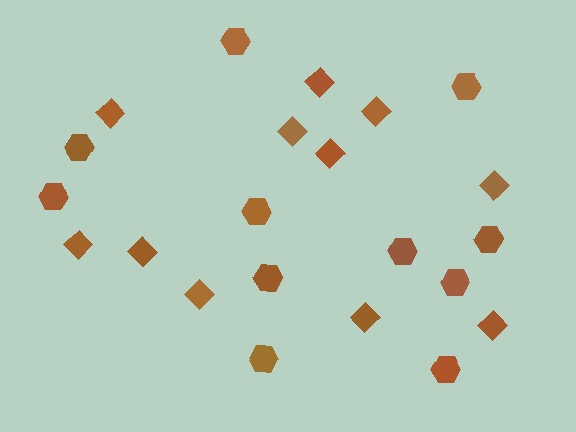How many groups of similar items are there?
There are 2 groups: one group of diamonds (11) and one group of hexagons (11).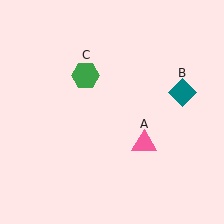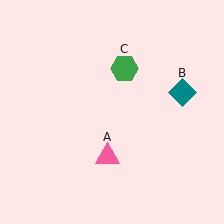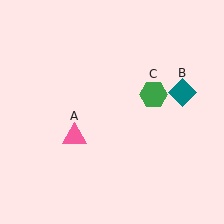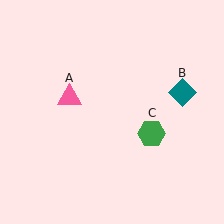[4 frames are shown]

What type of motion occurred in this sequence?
The pink triangle (object A), green hexagon (object C) rotated clockwise around the center of the scene.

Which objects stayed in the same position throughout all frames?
Teal diamond (object B) remained stationary.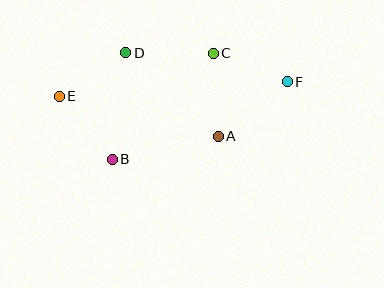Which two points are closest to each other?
Points C and F are closest to each other.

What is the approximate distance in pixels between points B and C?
The distance between B and C is approximately 146 pixels.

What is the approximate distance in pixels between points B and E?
The distance between B and E is approximately 82 pixels.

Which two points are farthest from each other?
Points E and F are farthest from each other.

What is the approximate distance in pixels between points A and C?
The distance between A and C is approximately 84 pixels.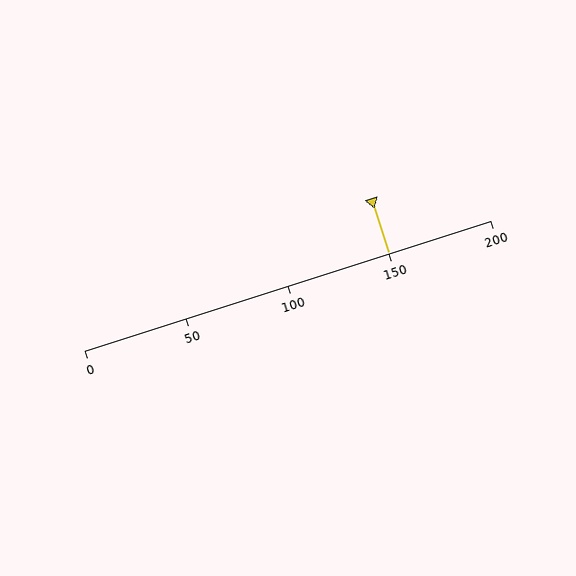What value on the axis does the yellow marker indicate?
The marker indicates approximately 150.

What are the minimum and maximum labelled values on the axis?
The axis runs from 0 to 200.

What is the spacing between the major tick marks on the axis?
The major ticks are spaced 50 apart.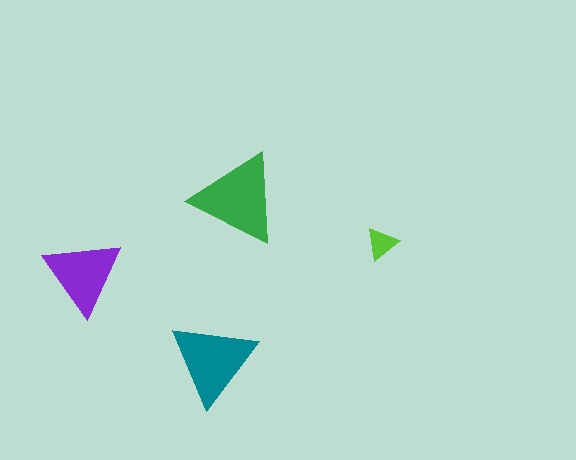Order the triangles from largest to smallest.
the green one, the teal one, the purple one, the lime one.